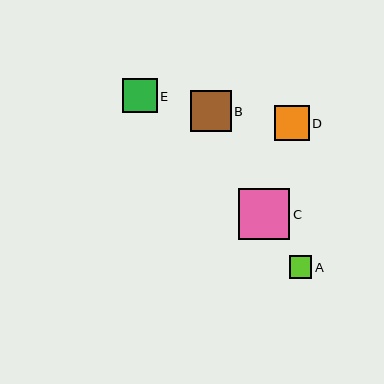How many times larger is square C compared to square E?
Square C is approximately 1.5 times the size of square E.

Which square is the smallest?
Square A is the smallest with a size of approximately 23 pixels.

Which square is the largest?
Square C is the largest with a size of approximately 51 pixels.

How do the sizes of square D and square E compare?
Square D and square E are approximately the same size.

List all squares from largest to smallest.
From largest to smallest: C, B, D, E, A.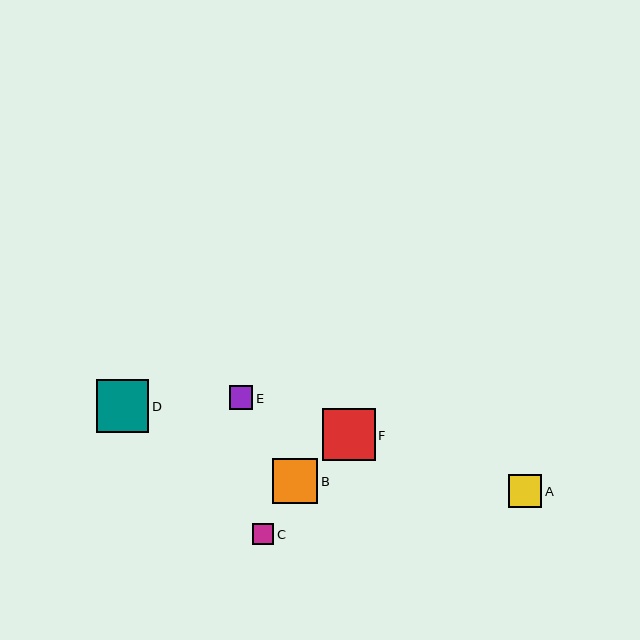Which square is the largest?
Square D is the largest with a size of approximately 53 pixels.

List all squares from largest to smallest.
From largest to smallest: D, F, B, A, E, C.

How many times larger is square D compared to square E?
Square D is approximately 2.2 times the size of square E.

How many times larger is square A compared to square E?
Square A is approximately 1.4 times the size of square E.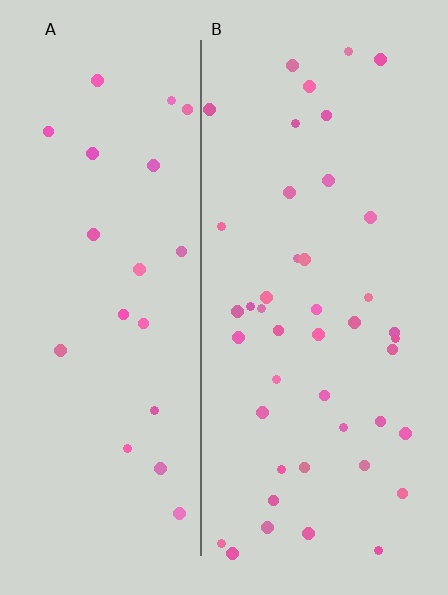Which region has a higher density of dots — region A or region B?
B (the right).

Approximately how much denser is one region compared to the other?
Approximately 2.0× — region B over region A.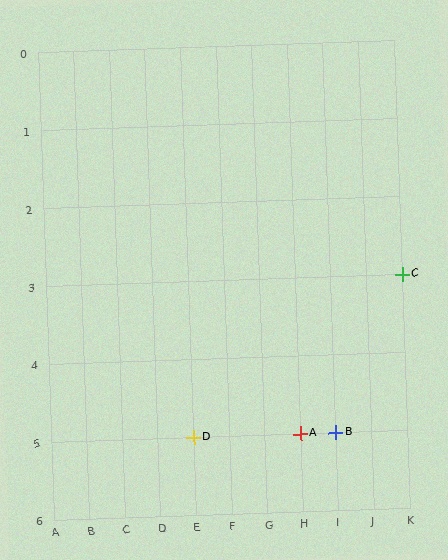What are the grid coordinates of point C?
Point C is at grid coordinates (K, 3).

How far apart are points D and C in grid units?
Points D and C are 6 columns and 2 rows apart (about 6.3 grid units diagonally).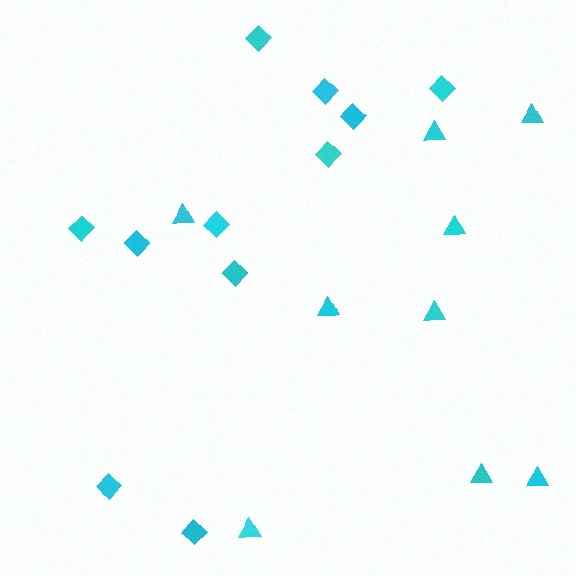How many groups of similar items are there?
There are 2 groups: one group of diamonds (11) and one group of triangles (9).